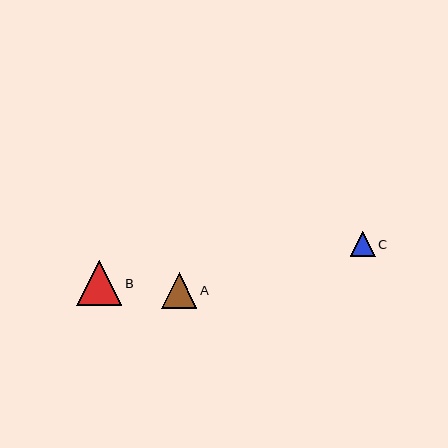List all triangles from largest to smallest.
From largest to smallest: B, A, C.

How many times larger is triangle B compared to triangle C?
Triangle B is approximately 1.8 times the size of triangle C.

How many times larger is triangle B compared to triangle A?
Triangle B is approximately 1.3 times the size of triangle A.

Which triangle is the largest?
Triangle B is the largest with a size of approximately 45 pixels.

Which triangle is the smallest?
Triangle C is the smallest with a size of approximately 25 pixels.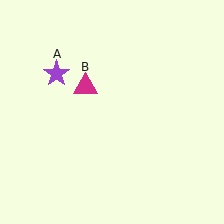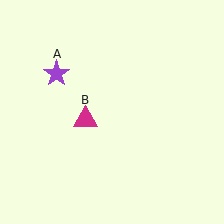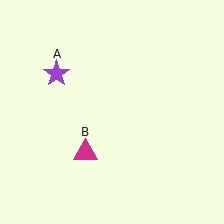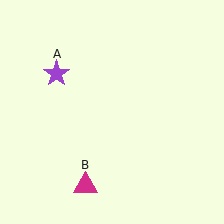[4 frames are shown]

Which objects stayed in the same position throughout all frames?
Purple star (object A) remained stationary.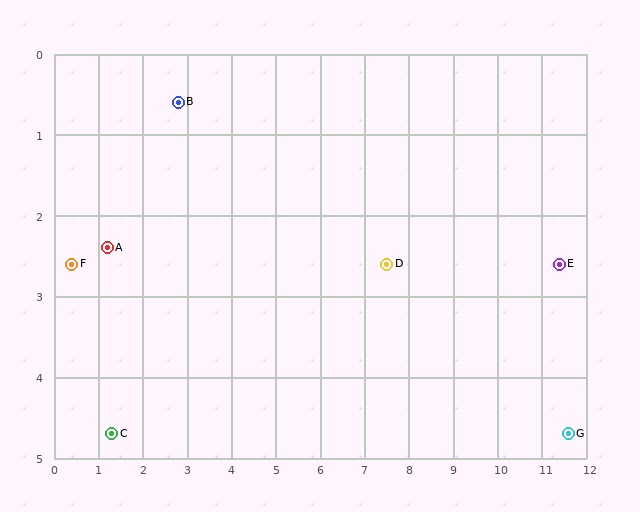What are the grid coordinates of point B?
Point B is at approximately (2.8, 0.6).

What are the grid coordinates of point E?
Point E is at approximately (11.4, 2.6).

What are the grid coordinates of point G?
Point G is at approximately (11.6, 4.7).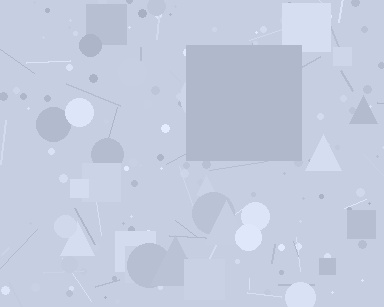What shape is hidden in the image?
A square is hidden in the image.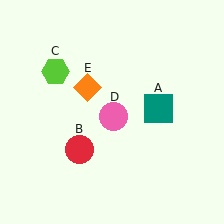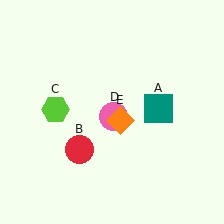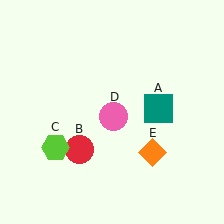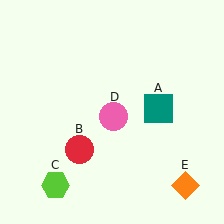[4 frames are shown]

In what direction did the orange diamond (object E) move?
The orange diamond (object E) moved down and to the right.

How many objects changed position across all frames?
2 objects changed position: lime hexagon (object C), orange diamond (object E).